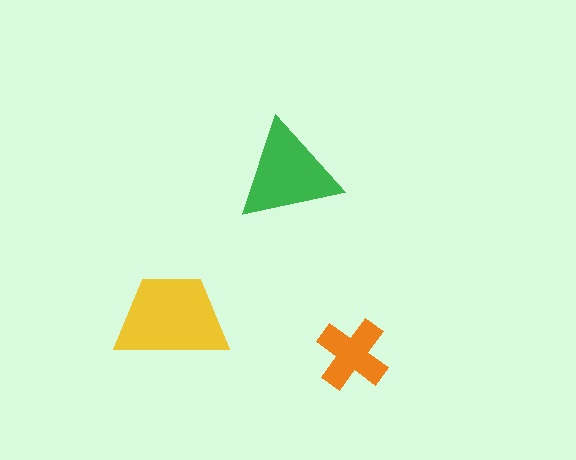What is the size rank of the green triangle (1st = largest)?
2nd.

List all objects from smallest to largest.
The orange cross, the green triangle, the yellow trapezoid.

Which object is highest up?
The green triangle is topmost.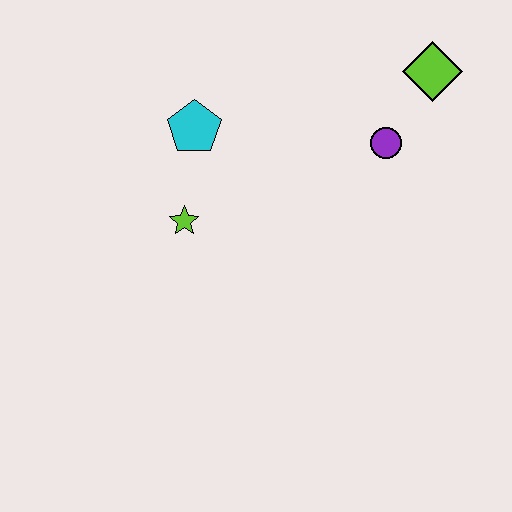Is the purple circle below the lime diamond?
Yes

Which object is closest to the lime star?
The cyan pentagon is closest to the lime star.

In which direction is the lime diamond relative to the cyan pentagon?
The lime diamond is to the right of the cyan pentagon.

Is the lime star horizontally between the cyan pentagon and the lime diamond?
No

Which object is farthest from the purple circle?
The lime star is farthest from the purple circle.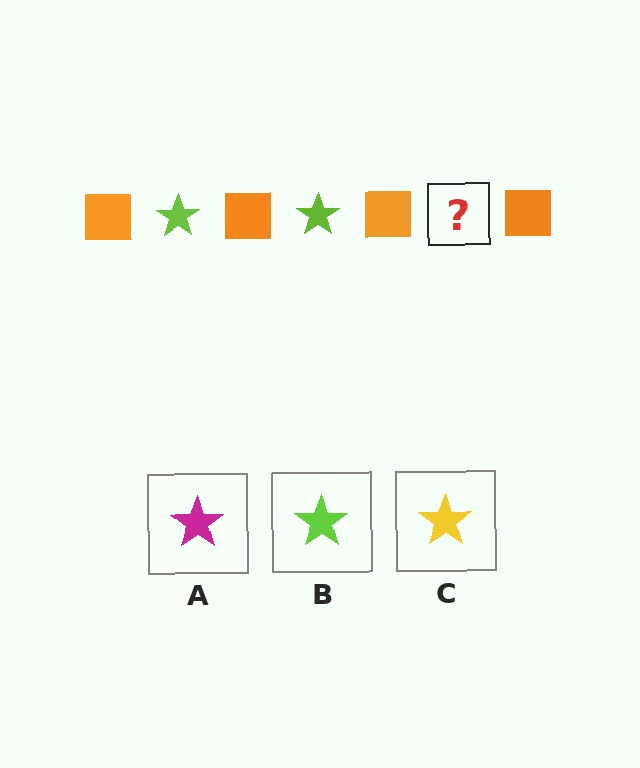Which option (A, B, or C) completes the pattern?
B.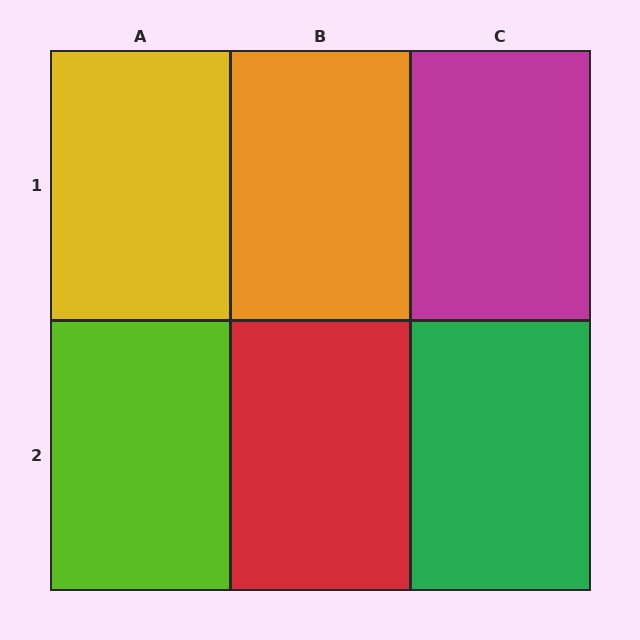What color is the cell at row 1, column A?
Yellow.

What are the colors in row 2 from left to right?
Lime, red, green.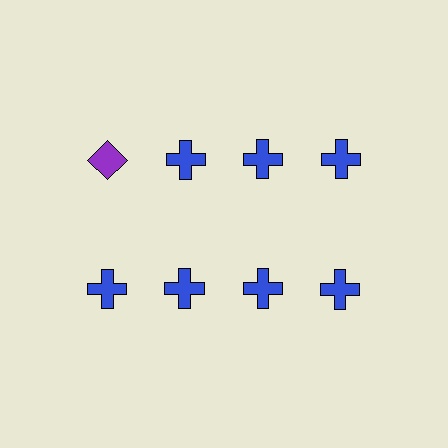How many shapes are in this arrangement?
There are 8 shapes arranged in a grid pattern.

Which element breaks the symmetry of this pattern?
The purple diamond in the top row, leftmost column breaks the symmetry. All other shapes are blue crosses.